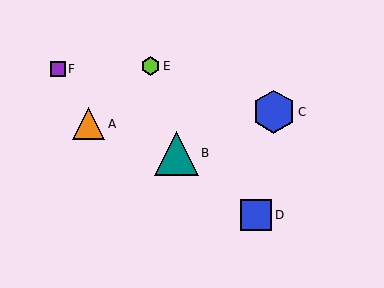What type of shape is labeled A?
Shape A is an orange triangle.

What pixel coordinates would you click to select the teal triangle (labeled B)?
Click at (176, 153) to select the teal triangle B.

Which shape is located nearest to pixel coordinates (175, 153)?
The teal triangle (labeled B) at (176, 153) is nearest to that location.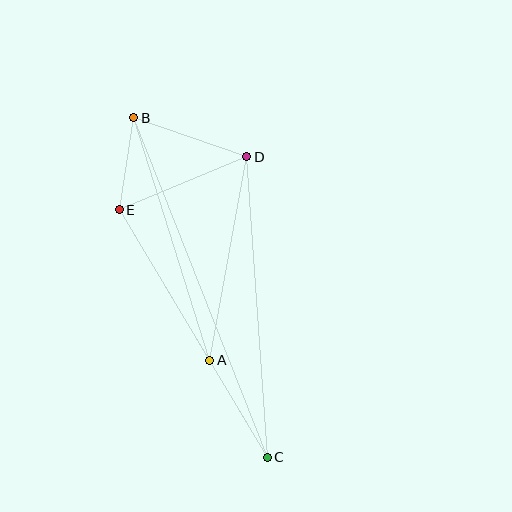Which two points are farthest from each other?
Points B and C are farthest from each other.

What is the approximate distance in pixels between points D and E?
The distance between D and E is approximately 138 pixels.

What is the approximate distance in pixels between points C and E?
The distance between C and E is approximately 288 pixels.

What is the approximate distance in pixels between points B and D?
The distance between B and D is approximately 120 pixels.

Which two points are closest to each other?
Points B and E are closest to each other.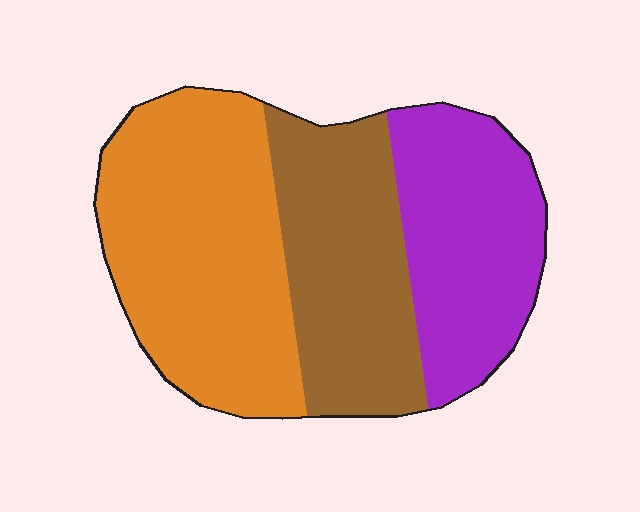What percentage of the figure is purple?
Purple covers around 30% of the figure.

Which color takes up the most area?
Orange, at roughly 40%.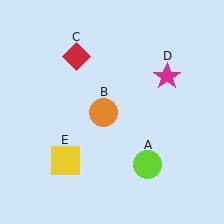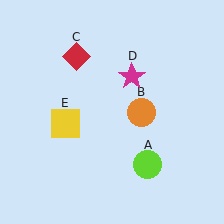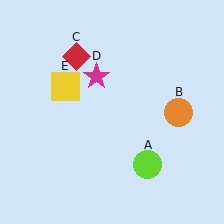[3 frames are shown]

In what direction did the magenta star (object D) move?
The magenta star (object D) moved left.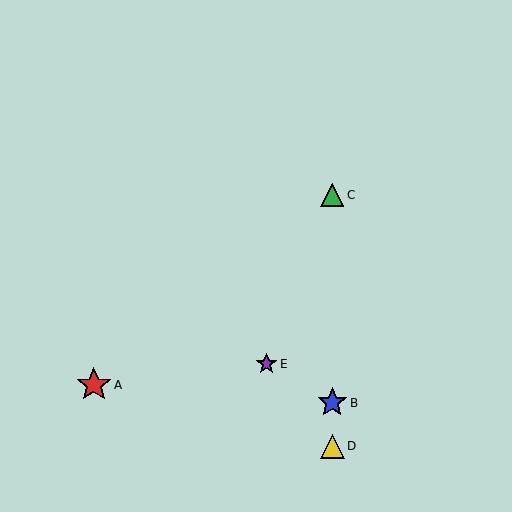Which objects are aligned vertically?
Objects B, C, D are aligned vertically.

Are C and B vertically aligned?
Yes, both are at x≈332.